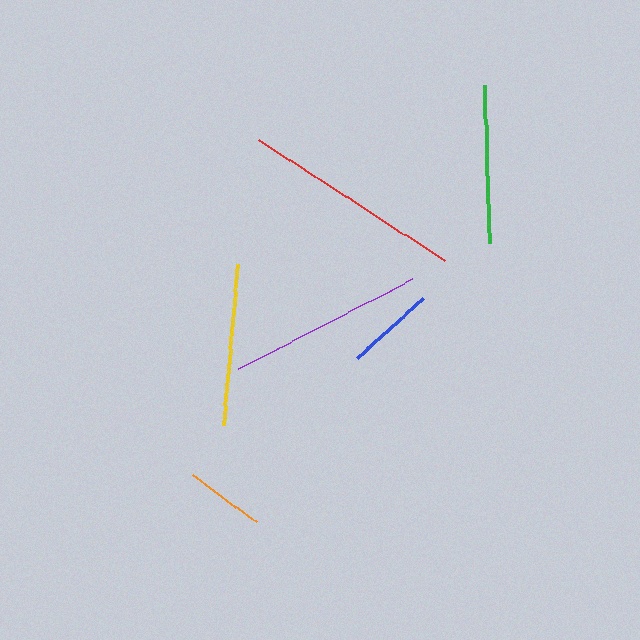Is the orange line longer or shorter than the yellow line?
The yellow line is longer than the orange line.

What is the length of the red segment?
The red segment is approximately 222 pixels long.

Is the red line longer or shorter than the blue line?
The red line is longer than the blue line.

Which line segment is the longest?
The red line is the longest at approximately 222 pixels.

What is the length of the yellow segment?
The yellow segment is approximately 161 pixels long.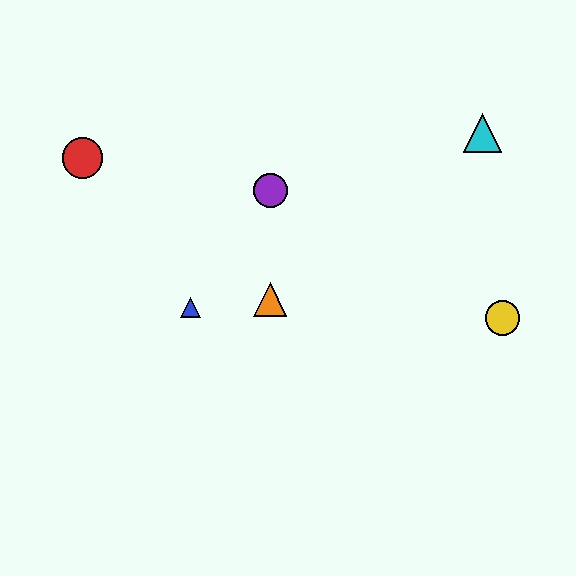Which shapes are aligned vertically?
The green circle, the purple circle, the orange triangle are aligned vertically.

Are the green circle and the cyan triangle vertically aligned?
No, the green circle is at x≈270 and the cyan triangle is at x≈482.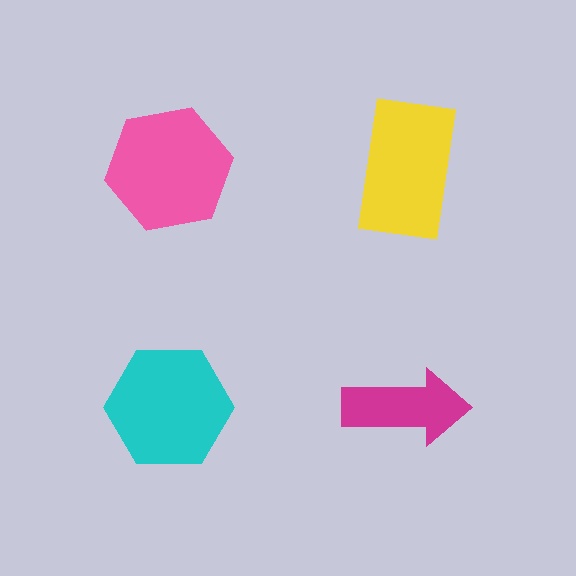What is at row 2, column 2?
A magenta arrow.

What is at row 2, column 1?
A cyan hexagon.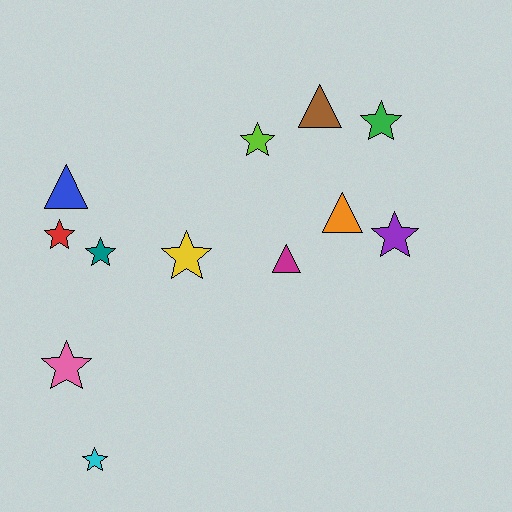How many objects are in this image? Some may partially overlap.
There are 12 objects.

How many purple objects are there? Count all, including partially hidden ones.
There is 1 purple object.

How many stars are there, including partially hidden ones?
There are 8 stars.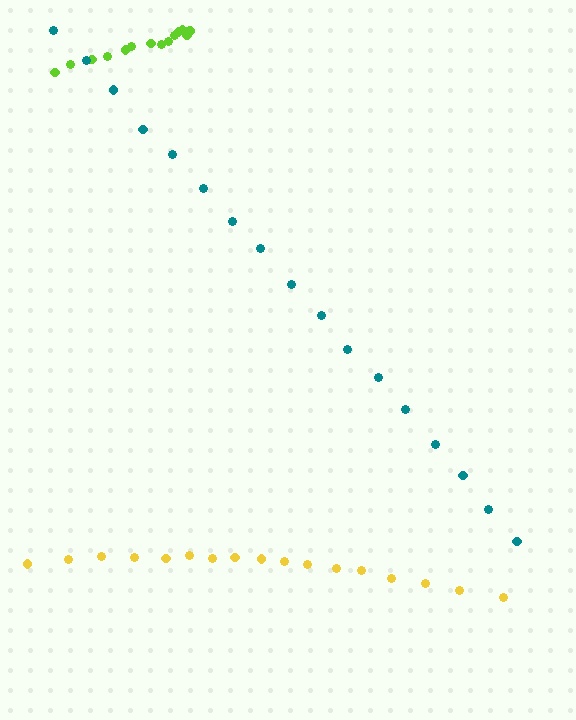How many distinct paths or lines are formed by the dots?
There are 3 distinct paths.